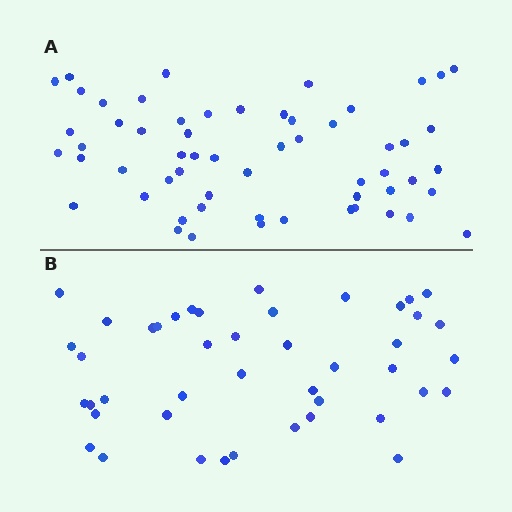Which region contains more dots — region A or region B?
Region A (the top region) has more dots.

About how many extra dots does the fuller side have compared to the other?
Region A has approximately 15 more dots than region B.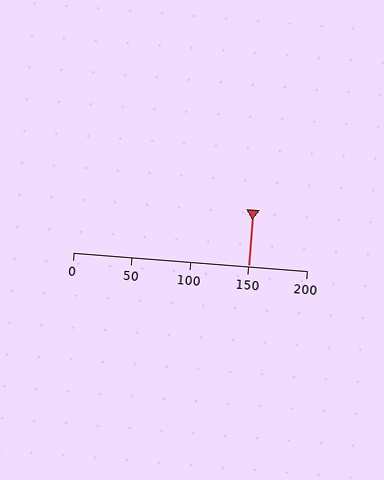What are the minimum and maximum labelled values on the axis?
The axis runs from 0 to 200.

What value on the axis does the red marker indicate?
The marker indicates approximately 150.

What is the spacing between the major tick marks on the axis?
The major ticks are spaced 50 apart.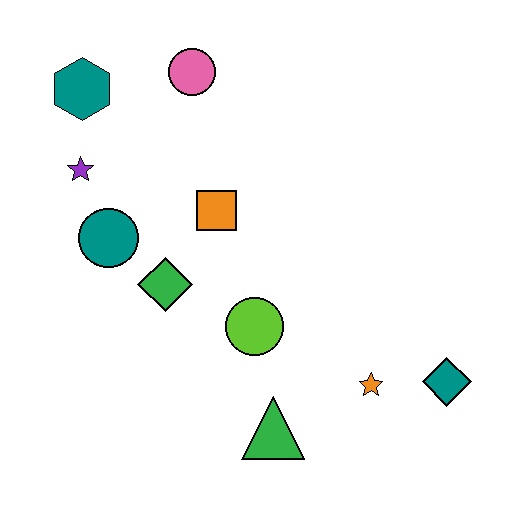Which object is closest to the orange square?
The green diamond is closest to the orange square.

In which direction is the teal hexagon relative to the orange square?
The teal hexagon is to the left of the orange square.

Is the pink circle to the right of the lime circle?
No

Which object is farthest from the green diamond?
The teal diamond is farthest from the green diamond.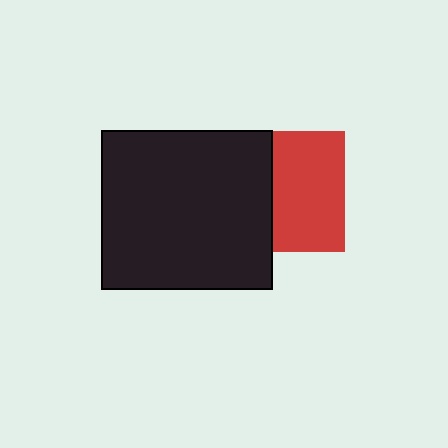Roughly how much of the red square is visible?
About half of it is visible (roughly 59%).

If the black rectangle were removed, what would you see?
You would see the complete red square.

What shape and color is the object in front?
The object in front is a black rectangle.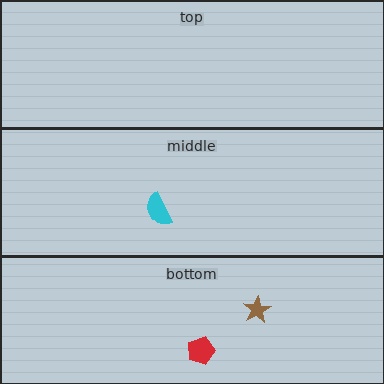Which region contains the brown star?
The bottom region.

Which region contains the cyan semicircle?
The middle region.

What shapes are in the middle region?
The cyan semicircle.